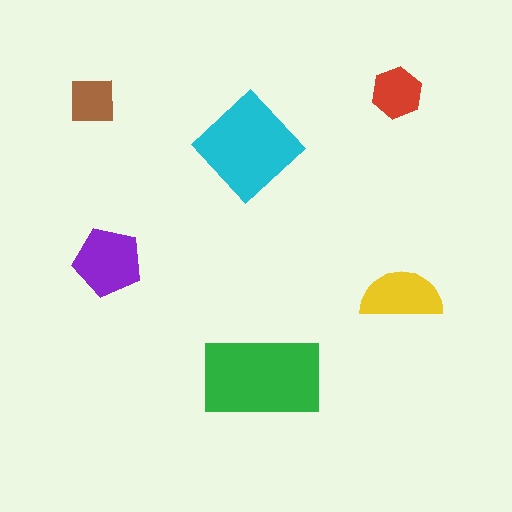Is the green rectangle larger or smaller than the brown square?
Larger.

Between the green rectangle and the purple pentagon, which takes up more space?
The green rectangle.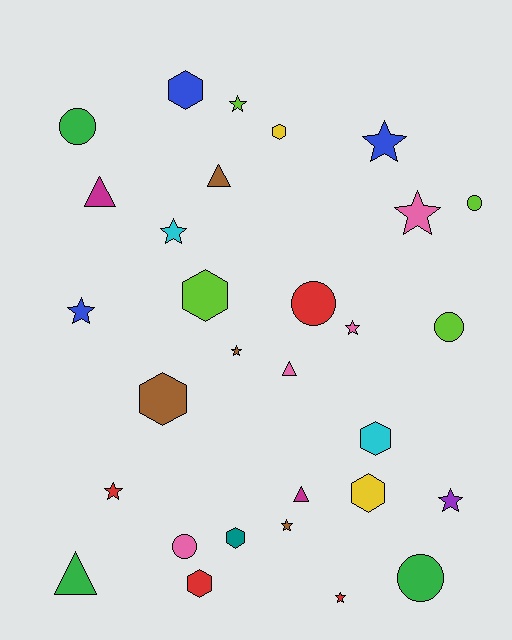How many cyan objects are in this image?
There are 2 cyan objects.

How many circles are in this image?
There are 6 circles.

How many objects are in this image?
There are 30 objects.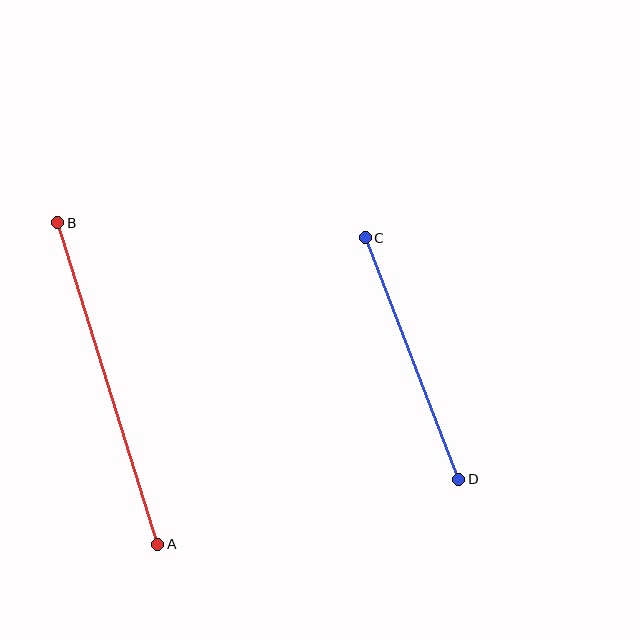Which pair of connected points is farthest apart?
Points A and B are farthest apart.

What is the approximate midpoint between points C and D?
The midpoint is at approximately (412, 358) pixels.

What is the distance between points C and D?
The distance is approximately 259 pixels.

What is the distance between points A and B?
The distance is approximately 337 pixels.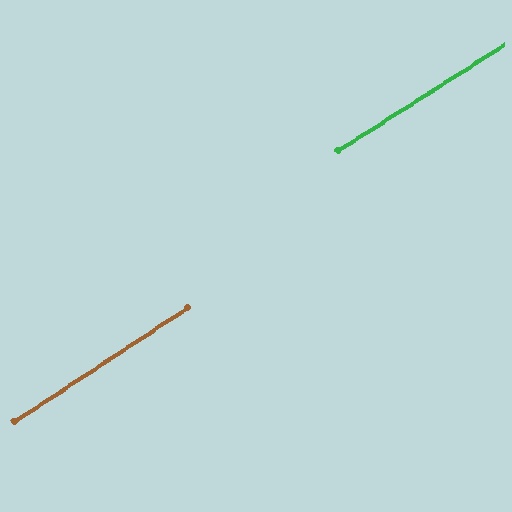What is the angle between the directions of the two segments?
Approximately 1 degree.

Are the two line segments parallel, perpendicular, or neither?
Parallel — their directions differ by only 1.0°.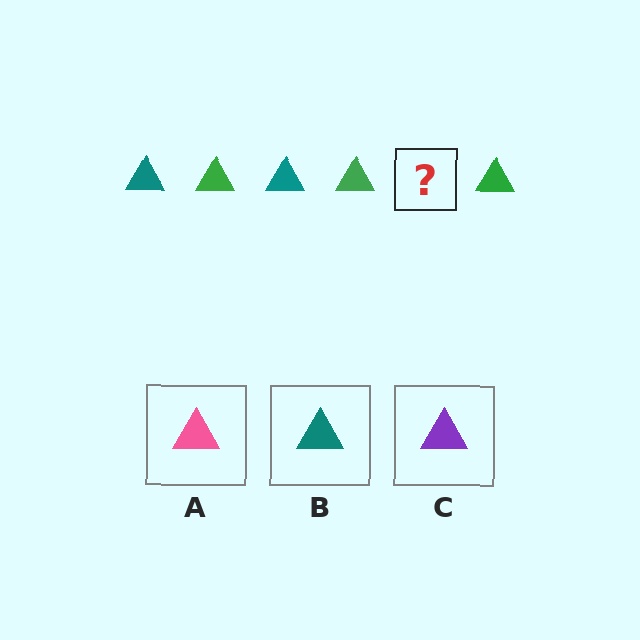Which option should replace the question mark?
Option B.